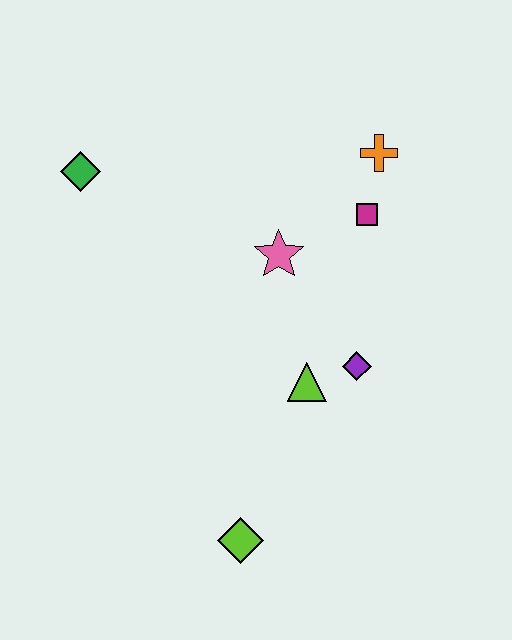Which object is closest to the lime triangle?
The purple diamond is closest to the lime triangle.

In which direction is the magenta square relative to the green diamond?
The magenta square is to the right of the green diamond.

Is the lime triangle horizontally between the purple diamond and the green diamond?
Yes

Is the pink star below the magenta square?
Yes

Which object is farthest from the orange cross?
The lime diamond is farthest from the orange cross.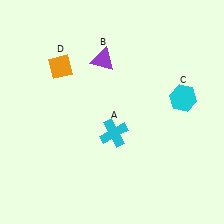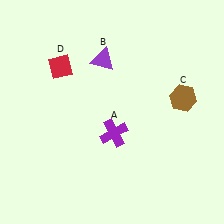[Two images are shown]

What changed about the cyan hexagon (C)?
In Image 1, C is cyan. In Image 2, it changed to brown.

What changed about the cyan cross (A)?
In Image 1, A is cyan. In Image 2, it changed to purple.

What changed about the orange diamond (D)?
In Image 1, D is orange. In Image 2, it changed to red.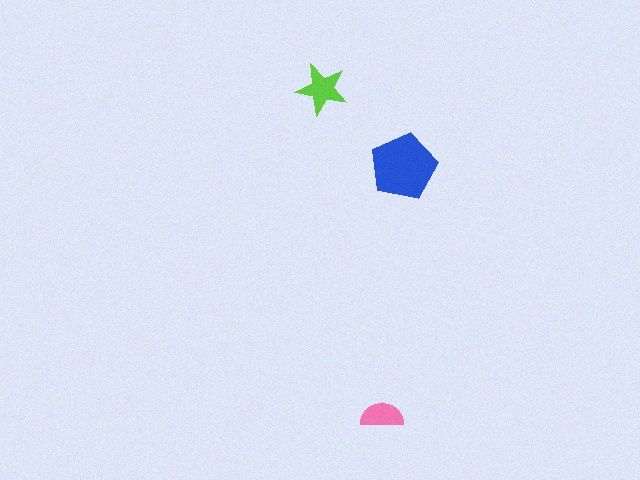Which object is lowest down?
The pink semicircle is bottommost.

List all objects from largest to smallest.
The blue pentagon, the lime star, the pink semicircle.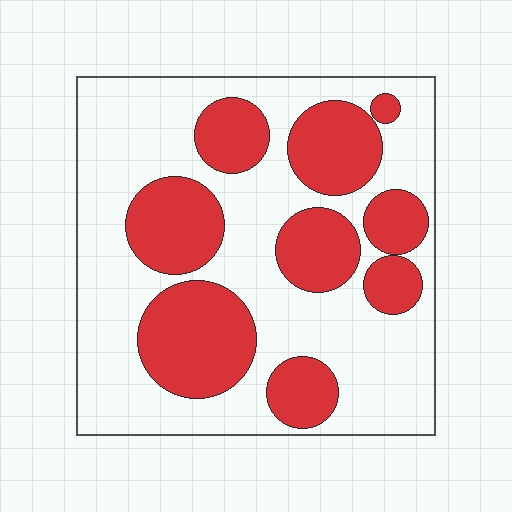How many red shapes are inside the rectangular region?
9.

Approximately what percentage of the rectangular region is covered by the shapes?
Approximately 35%.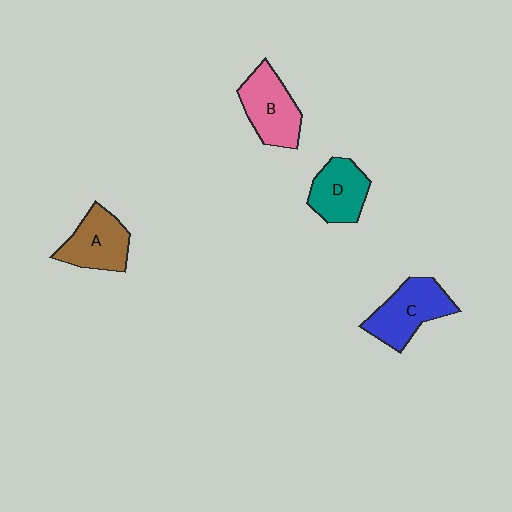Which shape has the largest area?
Shape C (blue).